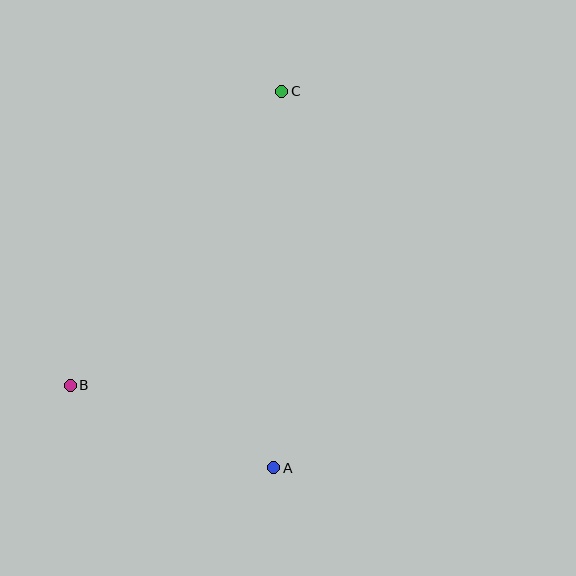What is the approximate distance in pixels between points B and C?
The distance between B and C is approximately 362 pixels.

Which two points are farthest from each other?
Points A and C are farthest from each other.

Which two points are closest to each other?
Points A and B are closest to each other.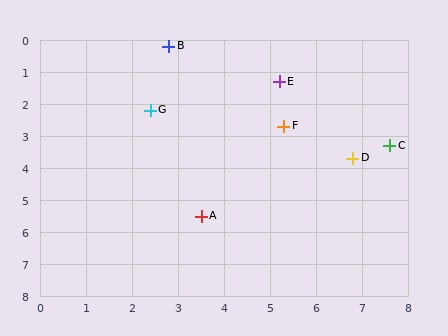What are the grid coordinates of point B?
Point B is at approximately (2.8, 0.2).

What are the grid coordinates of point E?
Point E is at approximately (5.2, 1.3).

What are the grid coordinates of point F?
Point F is at approximately (5.3, 2.7).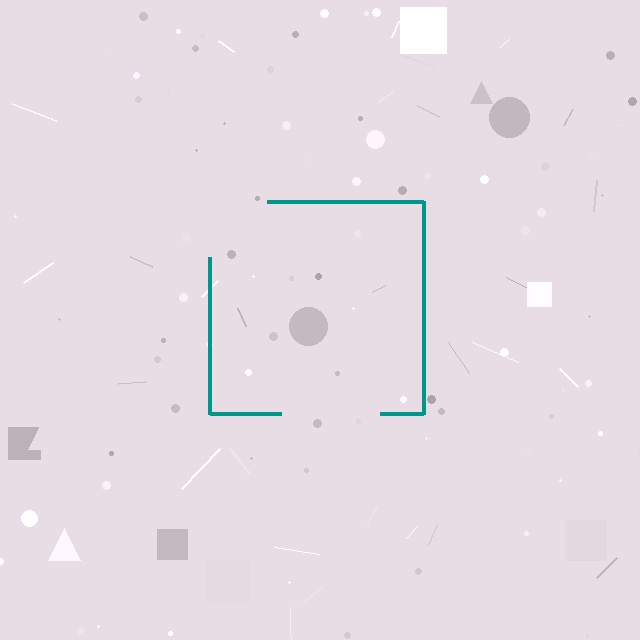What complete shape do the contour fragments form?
The contour fragments form a square.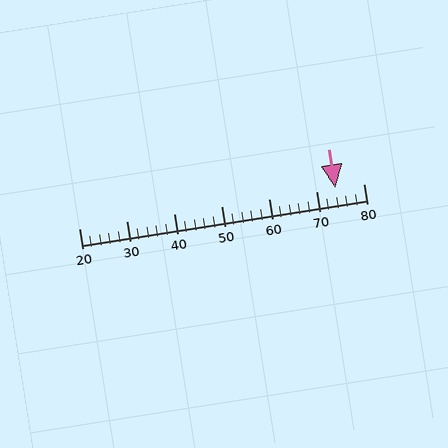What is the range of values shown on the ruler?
The ruler shows values from 20 to 80.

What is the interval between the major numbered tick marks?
The major tick marks are spaced 10 units apart.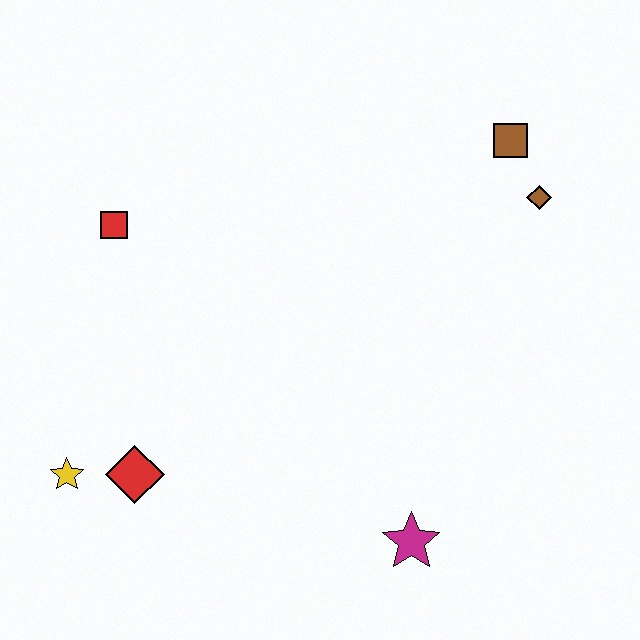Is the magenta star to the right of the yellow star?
Yes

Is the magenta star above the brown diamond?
No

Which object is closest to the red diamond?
The yellow star is closest to the red diamond.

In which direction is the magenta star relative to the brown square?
The magenta star is below the brown square.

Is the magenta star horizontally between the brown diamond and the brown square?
No